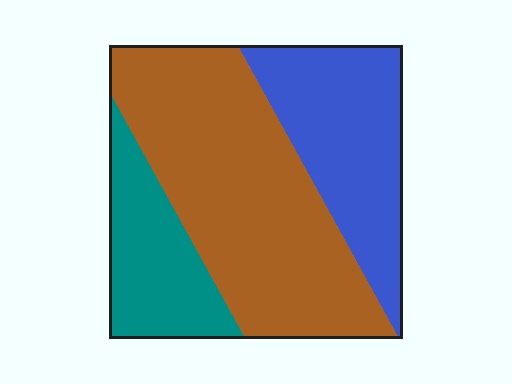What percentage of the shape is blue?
Blue covers 29% of the shape.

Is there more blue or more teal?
Blue.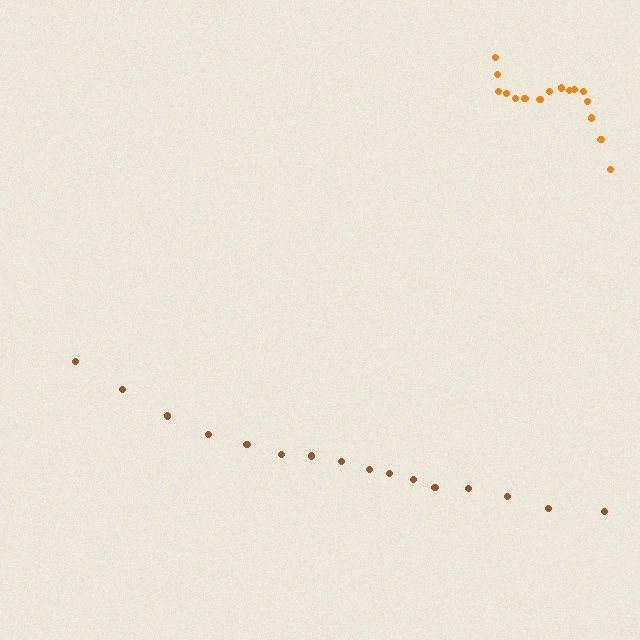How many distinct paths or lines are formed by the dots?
There are 2 distinct paths.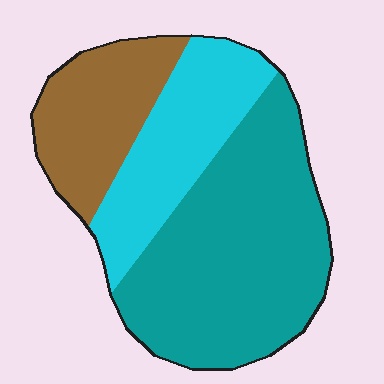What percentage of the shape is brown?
Brown covers 22% of the shape.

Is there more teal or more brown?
Teal.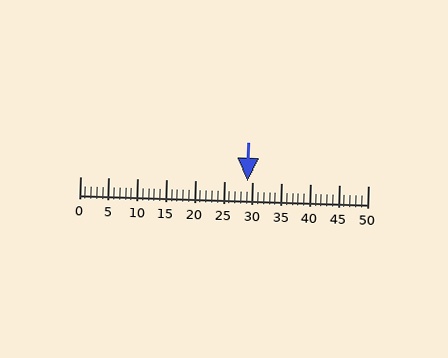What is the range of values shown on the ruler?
The ruler shows values from 0 to 50.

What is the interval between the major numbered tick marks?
The major tick marks are spaced 5 units apart.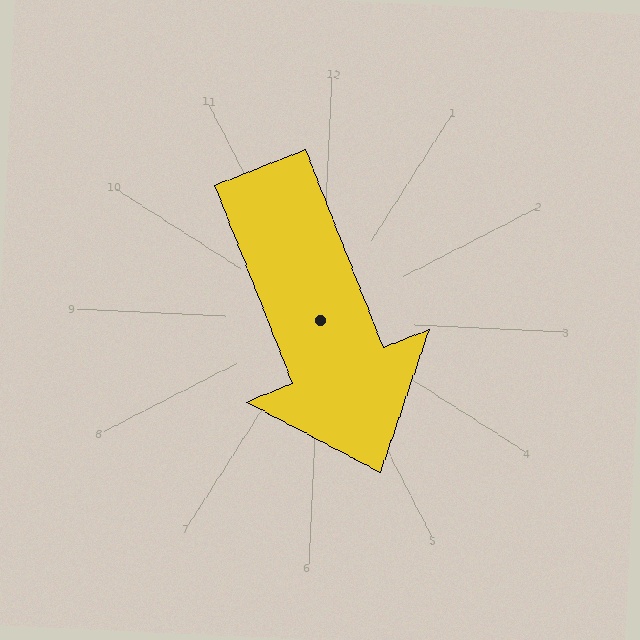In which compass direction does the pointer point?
Southeast.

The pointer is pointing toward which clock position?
Roughly 5 o'clock.